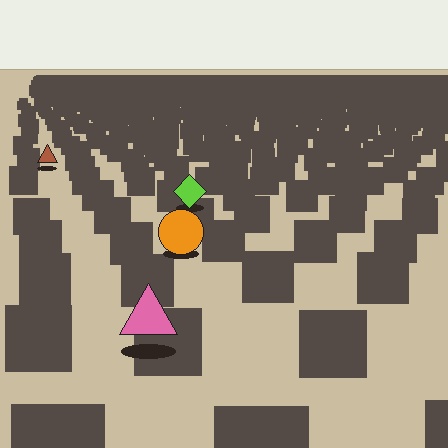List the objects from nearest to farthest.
From nearest to farthest: the pink triangle, the orange circle, the lime diamond, the brown triangle.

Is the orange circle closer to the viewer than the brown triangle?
Yes. The orange circle is closer — you can tell from the texture gradient: the ground texture is coarser near it.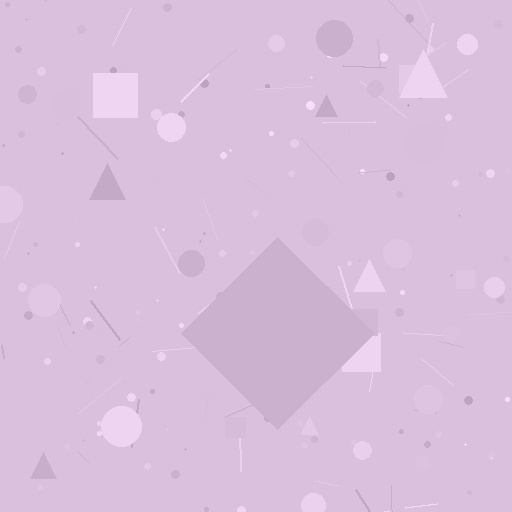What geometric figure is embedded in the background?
A diamond is embedded in the background.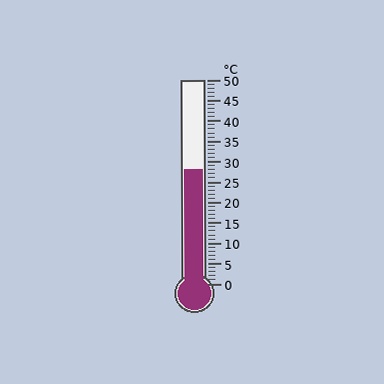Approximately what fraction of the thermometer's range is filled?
The thermometer is filled to approximately 55% of its range.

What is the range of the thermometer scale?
The thermometer scale ranges from 0°C to 50°C.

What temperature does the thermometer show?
The thermometer shows approximately 28°C.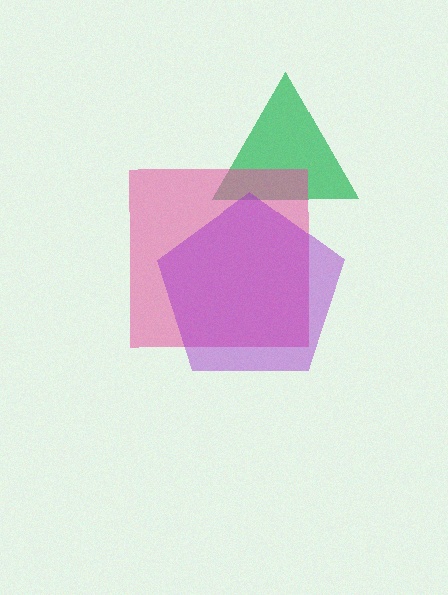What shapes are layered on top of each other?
The layered shapes are: a green triangle, a pink square, a purple pentagon.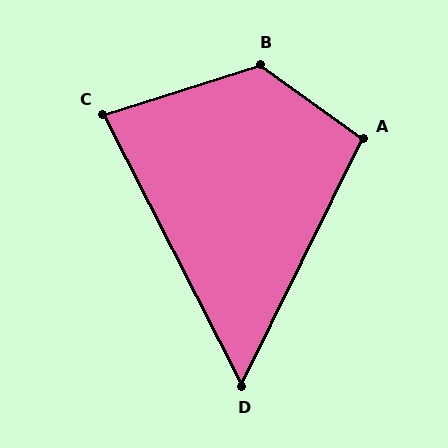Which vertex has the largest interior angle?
B, at approximately 127 degrees.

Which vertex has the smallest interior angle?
D, at approximately 53 degrees.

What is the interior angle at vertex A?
Approximately 100 degrees (obtuse).